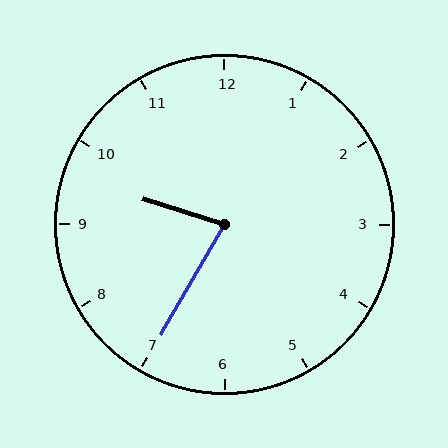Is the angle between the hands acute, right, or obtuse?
It is acute.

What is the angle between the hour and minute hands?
Approximately 78 degrees.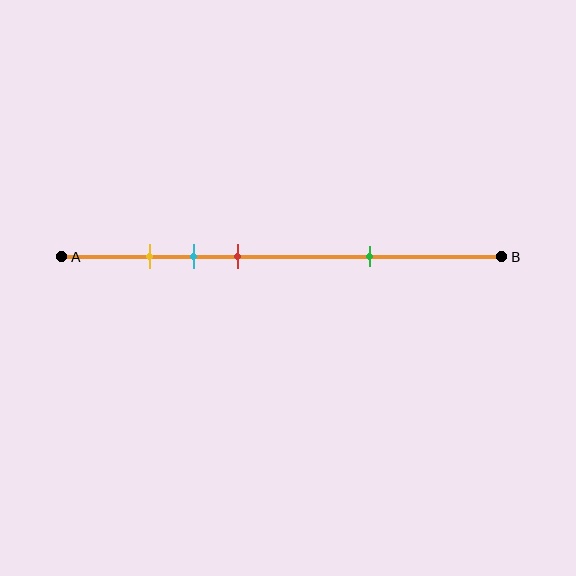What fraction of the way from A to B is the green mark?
The green mark is approximately 70% (0.7) of the way from A to B.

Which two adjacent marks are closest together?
The yellow and cyan marks are the closest adjacent pair.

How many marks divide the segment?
There are 4 marks dividing the segment.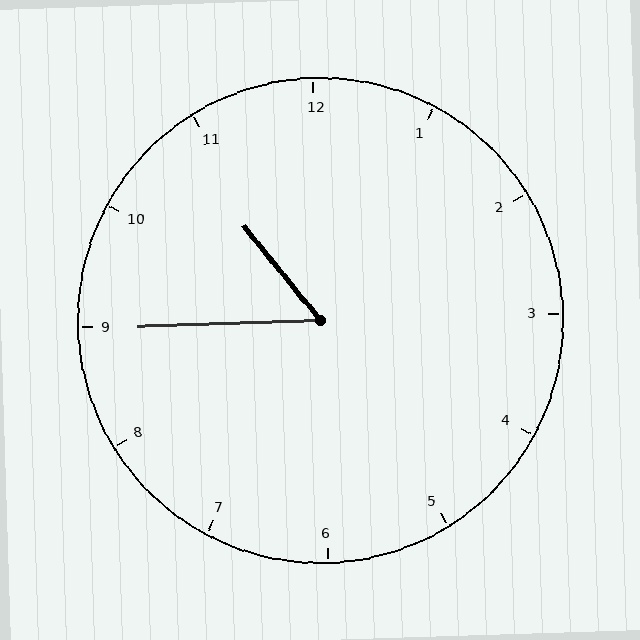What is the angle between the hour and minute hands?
Approximately 52 degrees.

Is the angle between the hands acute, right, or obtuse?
It is acute.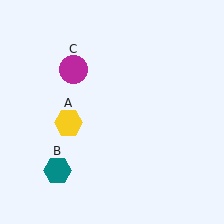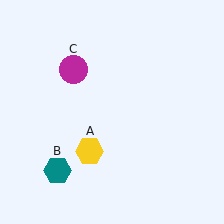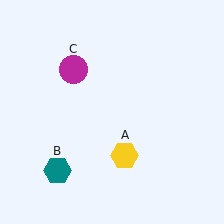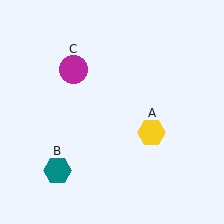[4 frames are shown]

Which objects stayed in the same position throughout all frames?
Teal hexagon (object B) and magenta circle (object C) remained stationary.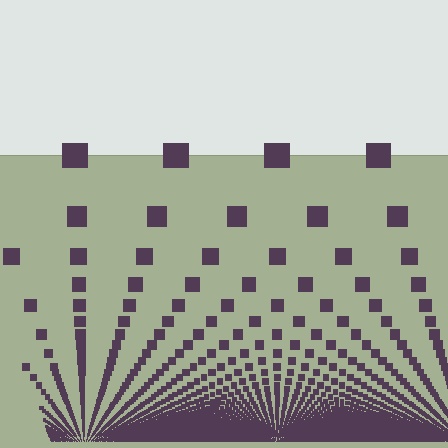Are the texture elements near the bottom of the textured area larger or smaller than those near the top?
Smaller. The gradient is inverted — elements near the bottom are smaller and denser.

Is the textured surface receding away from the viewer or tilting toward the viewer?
The surface appears to tilt toward the viewer. Texture elements get larger and sparser toward the top.